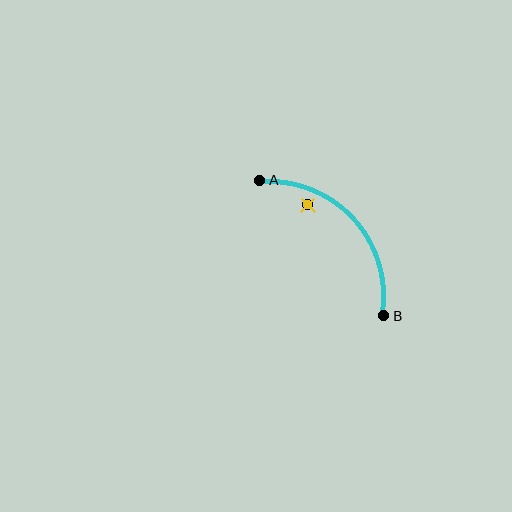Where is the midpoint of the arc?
The arc midpoint is the point on the curve farthest from the straight line joining A and B. It sits above and to the right of that line.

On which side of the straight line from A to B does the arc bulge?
The arc bulges above and to the right of the straight line connecting A and B.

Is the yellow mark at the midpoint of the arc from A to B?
No — the yellow mark does not lie on the arc at all. It sits slightly inside the curve.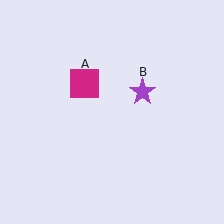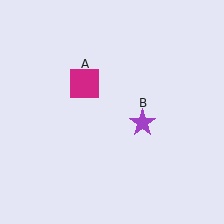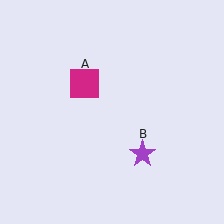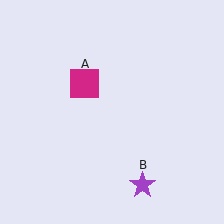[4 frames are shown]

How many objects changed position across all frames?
1 object changed position: purple star (object B).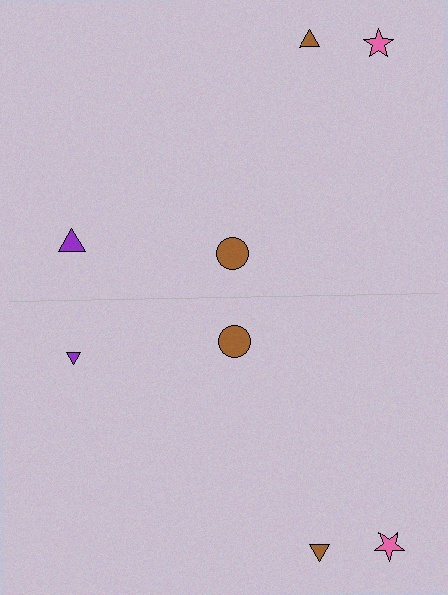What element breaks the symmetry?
The purple triangle on the bottom side has a different size than its mirror counterpart.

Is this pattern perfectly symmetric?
No, the pattern is not perfectly symmetric. The purple triangle on the bottom side has a different size than its mirror counterpart.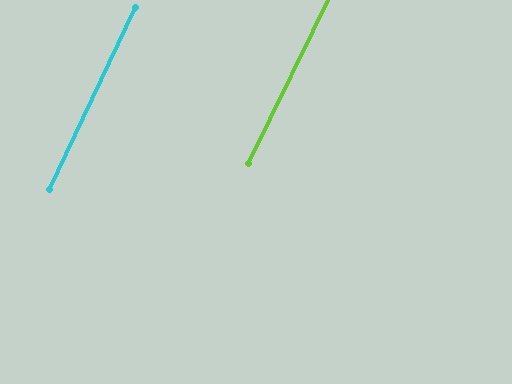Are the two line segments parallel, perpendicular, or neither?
Parallel — their directions differ by only 0.8°.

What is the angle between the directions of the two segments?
Approximately 1 degree.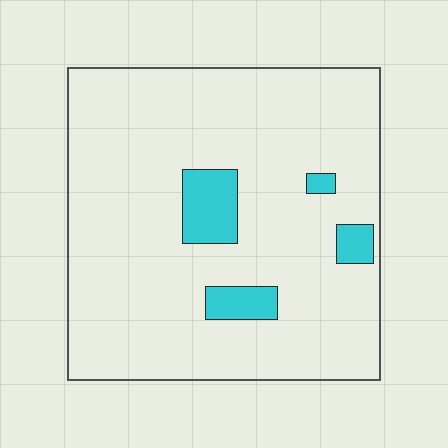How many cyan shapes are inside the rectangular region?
4.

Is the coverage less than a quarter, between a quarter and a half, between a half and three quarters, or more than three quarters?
Less than a quarter.